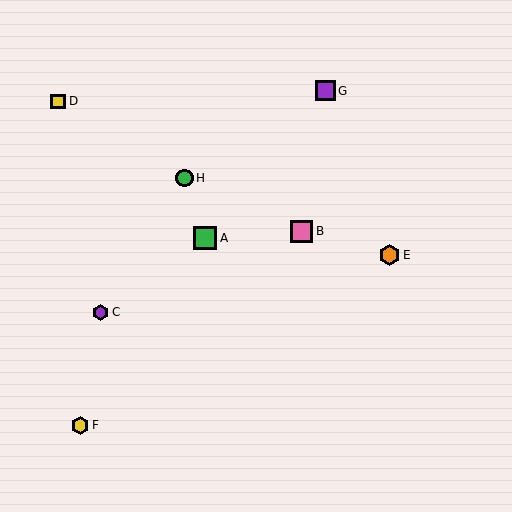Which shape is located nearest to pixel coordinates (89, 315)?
The purple hexagon (labeled C) at (101, 312) is nearest to that location.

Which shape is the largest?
The green square (labeled A) is the largest.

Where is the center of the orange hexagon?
The center of the orange hexagon is at (389, 255).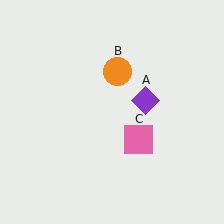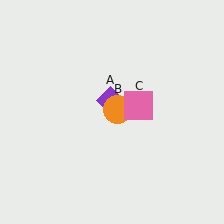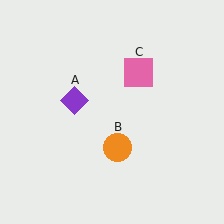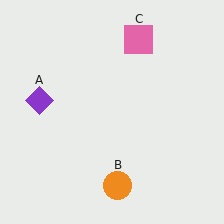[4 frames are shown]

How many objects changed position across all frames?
3 objects changed position: purple diamond (object A), orange circle (object B), pink square (object C).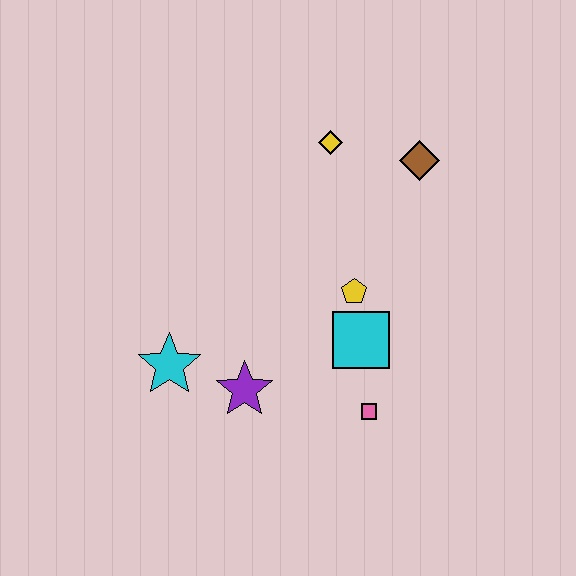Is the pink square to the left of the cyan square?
No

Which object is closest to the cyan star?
The purple star is closest to the cyan star.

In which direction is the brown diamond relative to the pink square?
The brown diamond is above the pink square.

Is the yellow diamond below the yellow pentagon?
No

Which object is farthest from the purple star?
The brown diamond is farthest from the purple star.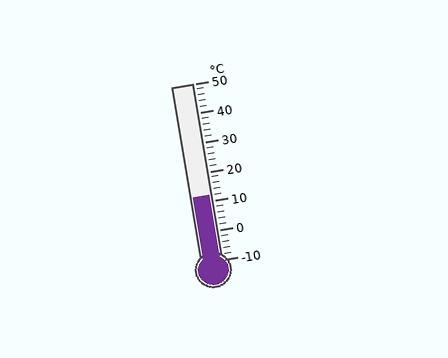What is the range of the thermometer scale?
The thermometer scale ranges from -10°C to 50°C.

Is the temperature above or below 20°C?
The temperature is below 20°C.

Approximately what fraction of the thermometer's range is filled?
The thermometer is filled to approximately 35% of its range.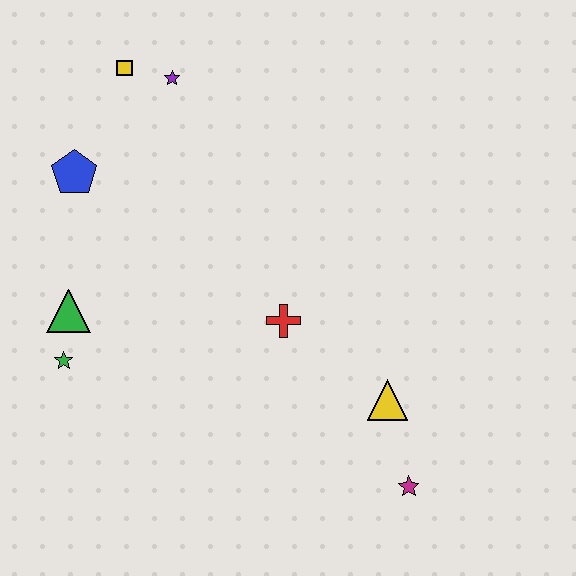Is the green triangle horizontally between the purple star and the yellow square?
No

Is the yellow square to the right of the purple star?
No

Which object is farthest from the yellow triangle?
The yellow square is farthest from the yellow triangle.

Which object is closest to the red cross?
The yellow triangle is closest to the red cross.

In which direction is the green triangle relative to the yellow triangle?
The green triangle is to the left of the yellow triangle.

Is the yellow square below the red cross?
No